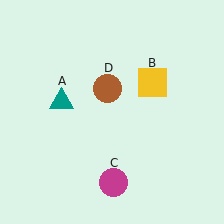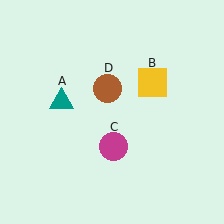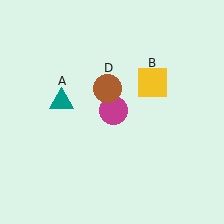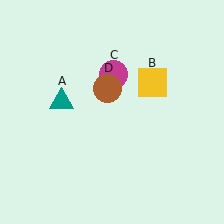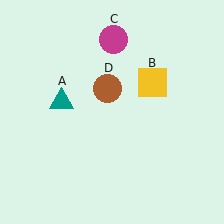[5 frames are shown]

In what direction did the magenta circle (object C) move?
The magenta circle (object C) moved up.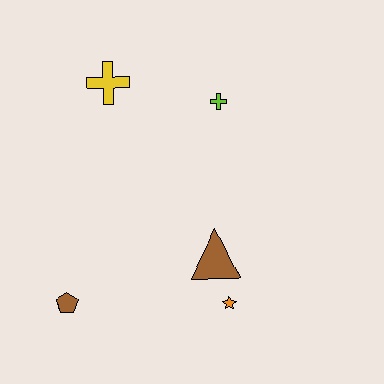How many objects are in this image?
There are 5 objects.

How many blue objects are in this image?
There are no blue objects.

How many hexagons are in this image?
There are no hexagons.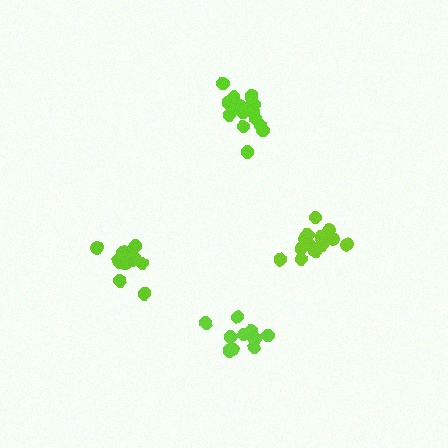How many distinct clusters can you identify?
There are 4 distinct clusters.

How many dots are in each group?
Group 1: 11 dots, Group 2: 14 dots, Group 3: 16 dots, Group 4: 16 dots (57 total).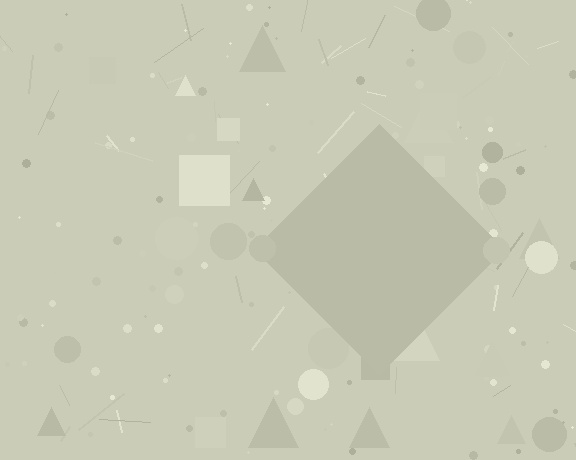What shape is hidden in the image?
A diamond is hidden in the image.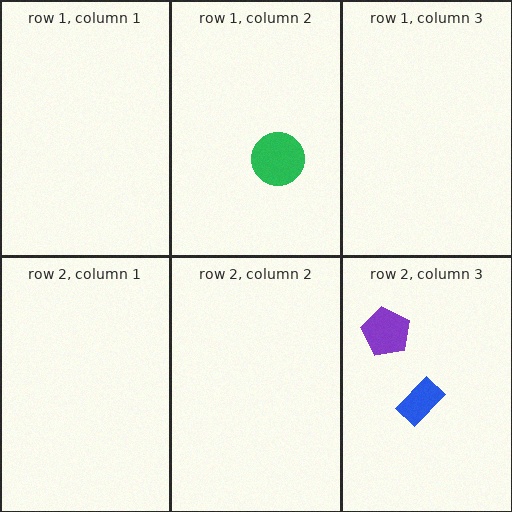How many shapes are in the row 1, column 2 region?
1.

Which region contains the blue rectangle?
The row 2, column 3 region.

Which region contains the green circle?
The row 1, column 2 region.